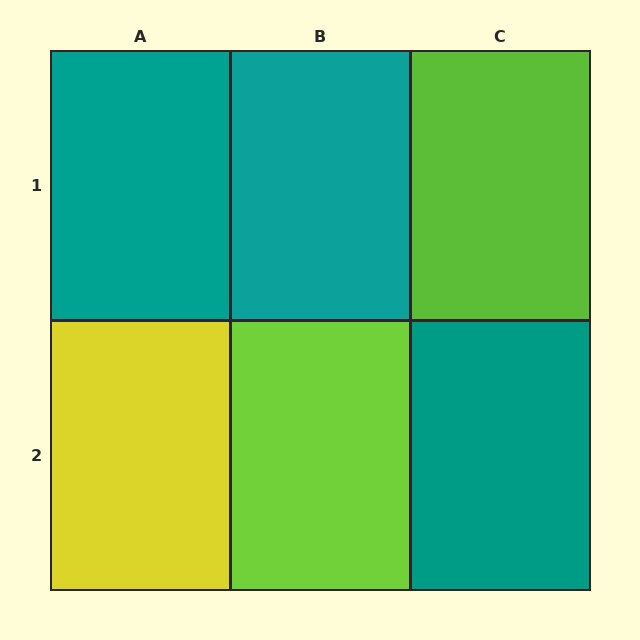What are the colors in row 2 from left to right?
Yellow, lime, teal.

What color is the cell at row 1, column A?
Teal.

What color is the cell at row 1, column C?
Lime.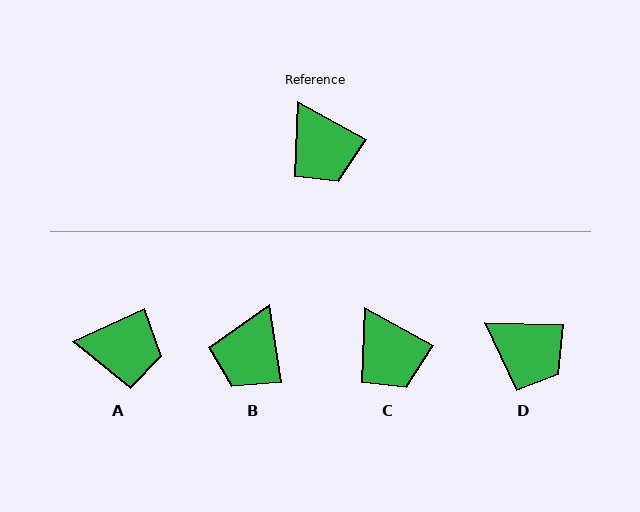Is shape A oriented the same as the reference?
No, it is off by about 53 degrees.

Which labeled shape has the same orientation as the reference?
C.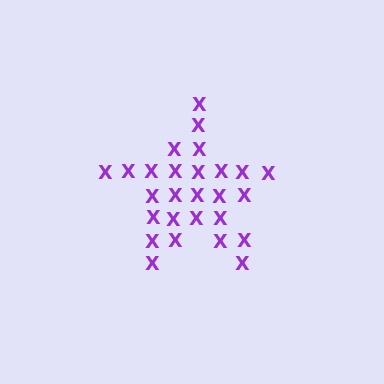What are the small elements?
The small elements are letter X's.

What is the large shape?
The large shape is a star.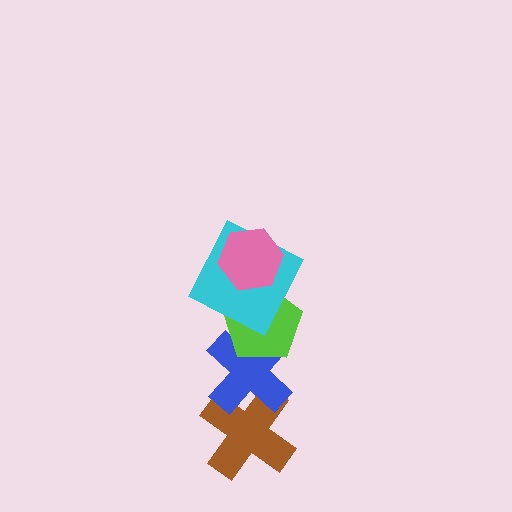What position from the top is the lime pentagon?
The lime pentagon is 3rd from the top.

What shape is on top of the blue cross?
The lime pentagon is on top of the blue cross.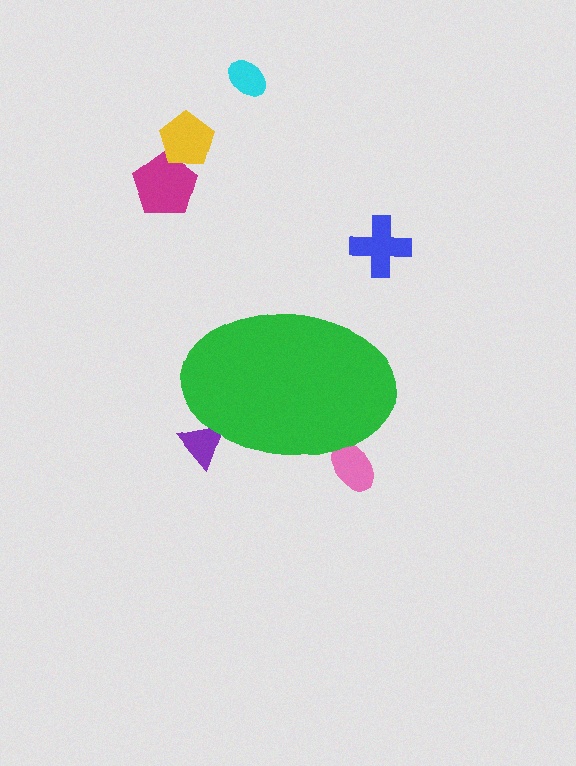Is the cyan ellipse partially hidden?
No, the cyan ellipse is fully visible.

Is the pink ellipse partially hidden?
Yes, the pink ellipse is partially hidden behind the green ellipse.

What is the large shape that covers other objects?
A green ellipse.